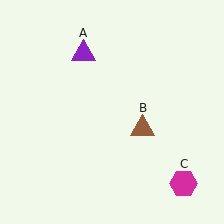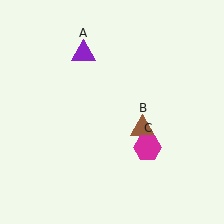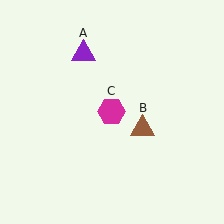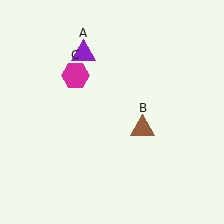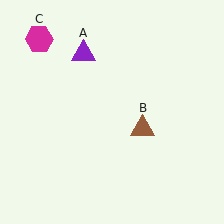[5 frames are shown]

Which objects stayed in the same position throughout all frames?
Purple triangle (object A) and brown triangle (object B) remained stationary.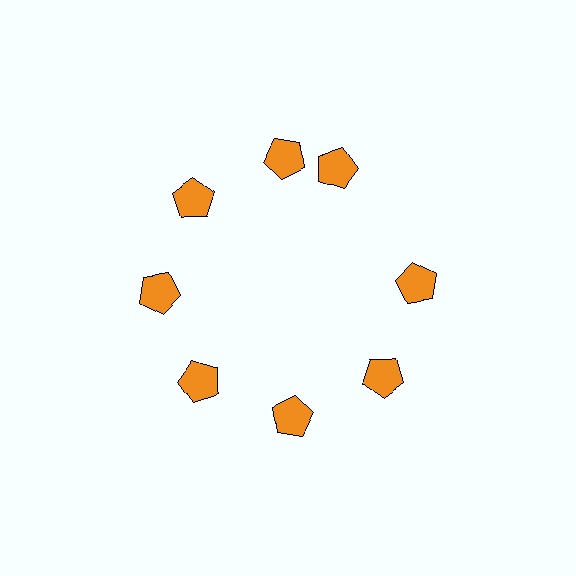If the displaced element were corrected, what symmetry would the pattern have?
It would have 8-fold rotational symmetry — the pattern would map onto itself every 45 degrees.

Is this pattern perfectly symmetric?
No. The 8 orange pentagons are arranged in a ring, but one element near the 2 o'clock position is rotated out of alignment along the ring, breaking the 8-fold rotational symmetry.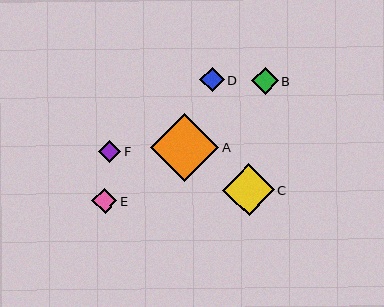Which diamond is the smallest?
Diamond F is the smallest with a size of approximately 22 pixels.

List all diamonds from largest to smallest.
From largest to smallest: A, C, B, E, D, F.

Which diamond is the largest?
Diamond A is the largest with a size of approximately 68 pixels.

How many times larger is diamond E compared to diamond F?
Diamond E is approximately 1.2 times the size of diamond F.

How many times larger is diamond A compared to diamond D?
Diamond A is approximately 2.8 times the size of diamond D.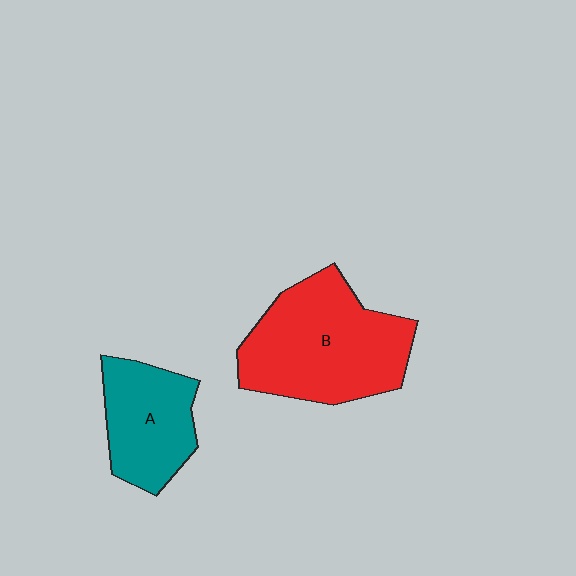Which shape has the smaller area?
Shape A (teal).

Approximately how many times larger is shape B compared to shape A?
Approximately 1.7 times.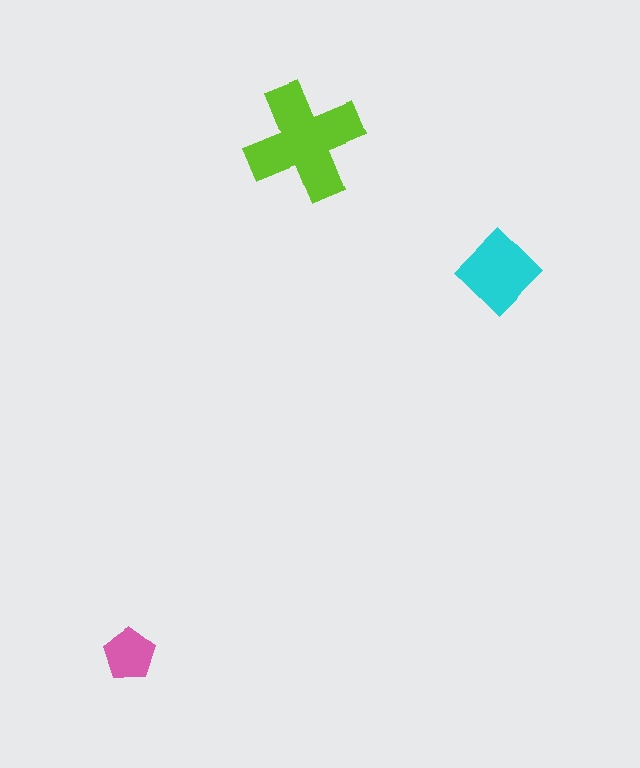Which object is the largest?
The lime cross.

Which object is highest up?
The lime cross is topmost.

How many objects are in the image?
There are 3 objects in the image.